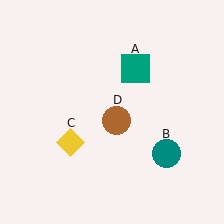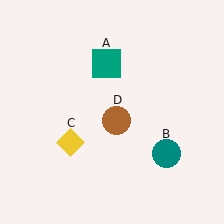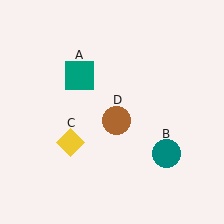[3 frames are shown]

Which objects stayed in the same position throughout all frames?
Teal circle (object B) and yellow diamond (object C) and brown circle (object D) remained stationary.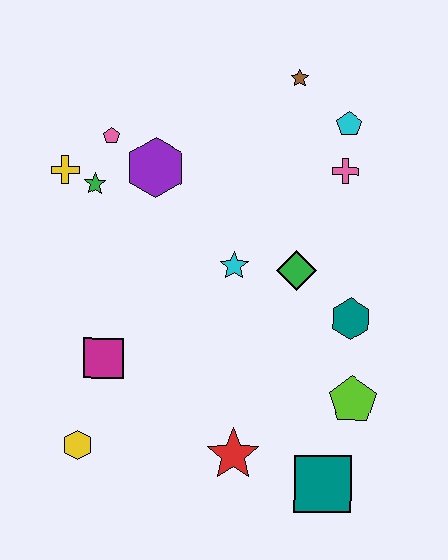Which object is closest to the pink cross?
The cyan pentagon is closest to the pink cross.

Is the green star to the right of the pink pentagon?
No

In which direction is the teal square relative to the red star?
The teal square is to the right of the red star.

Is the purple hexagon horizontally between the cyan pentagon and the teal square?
No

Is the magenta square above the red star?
Yes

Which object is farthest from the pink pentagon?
The teal square is farthest from the pink pentagon.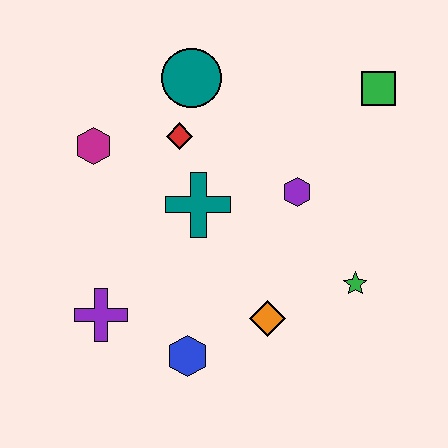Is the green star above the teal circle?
No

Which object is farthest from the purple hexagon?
The purple cross is farthest from the purple hexagon.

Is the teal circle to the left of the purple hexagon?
Yes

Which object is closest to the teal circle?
The red diamond is closest to the teal circle.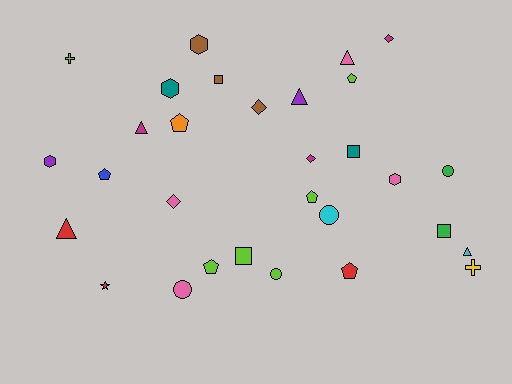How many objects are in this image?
There are 30 objects.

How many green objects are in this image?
There are 2 green objects.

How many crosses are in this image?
There are 2 crosses.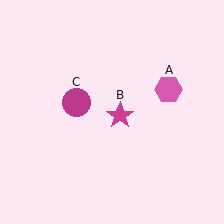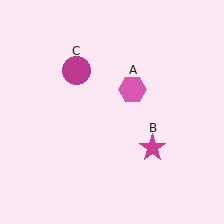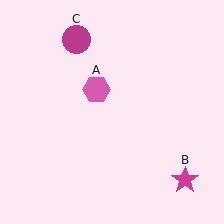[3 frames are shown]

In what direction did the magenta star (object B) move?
The magenta star (object B) moved down and to the right.